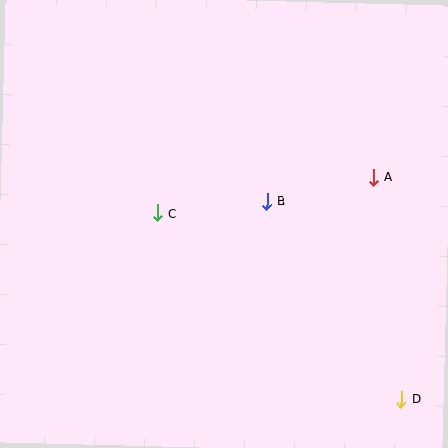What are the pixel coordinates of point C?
Point C is at (158, 213).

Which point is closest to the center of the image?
Point B at (267, 201) is closest to the center.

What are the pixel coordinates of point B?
Point B is at (267, 201).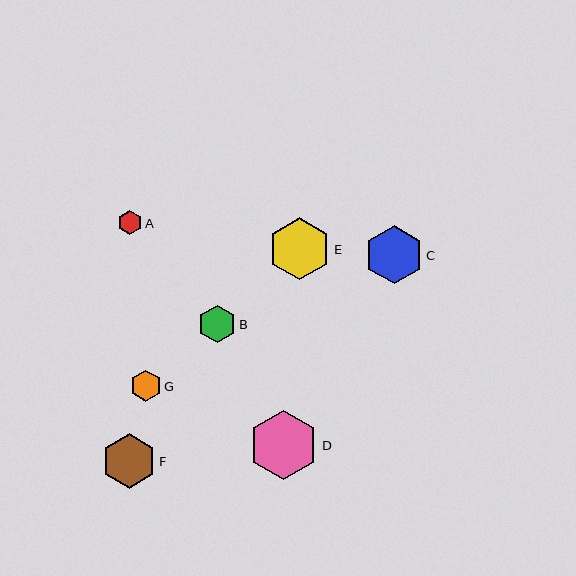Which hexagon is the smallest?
Hexagon A is the smallest with a size of approximately 23 pixels.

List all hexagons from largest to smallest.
From largest to smallest: D, E, C, F, B, G, A.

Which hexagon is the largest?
Hexagon D is the largest with a size of approximately 70 pixels.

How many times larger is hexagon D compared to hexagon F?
Hexagon D is approximately 1.3 times the size of hexagon F.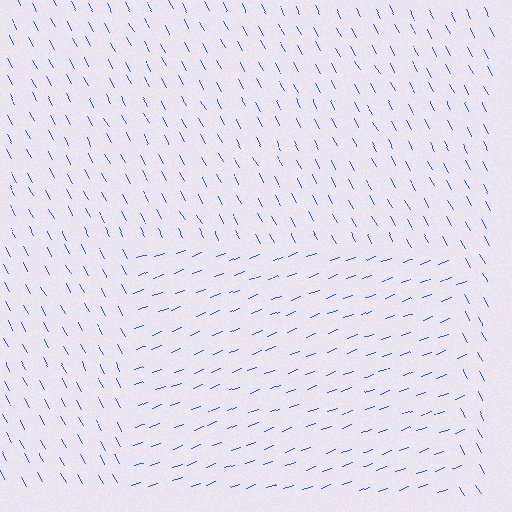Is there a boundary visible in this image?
Yes, there is a texture boundary formed by a change in line orientation.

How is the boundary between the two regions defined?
The boundary is defined purely by a change in line orientation (approximately 81 degrees difference). All lines are the same color and thickness.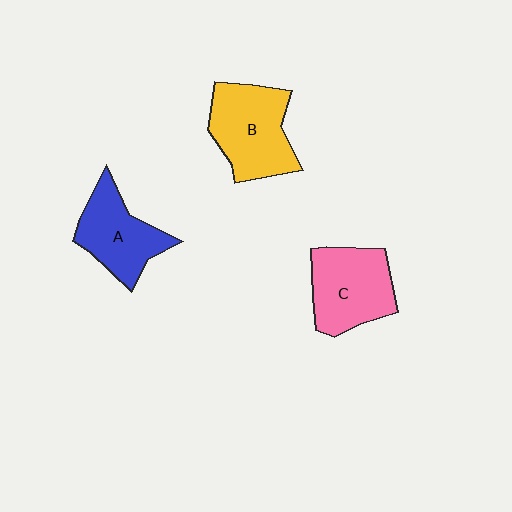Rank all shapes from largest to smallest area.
From largest to smallest: B (yellow), C (pink), A (blue).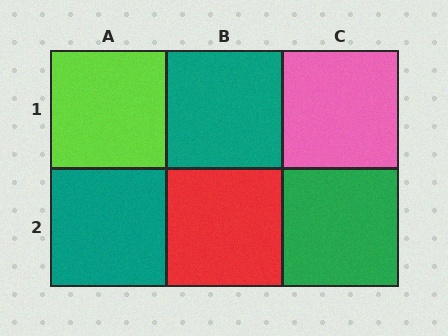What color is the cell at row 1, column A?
Lime.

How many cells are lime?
1 cell is lime.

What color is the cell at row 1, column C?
Pink.